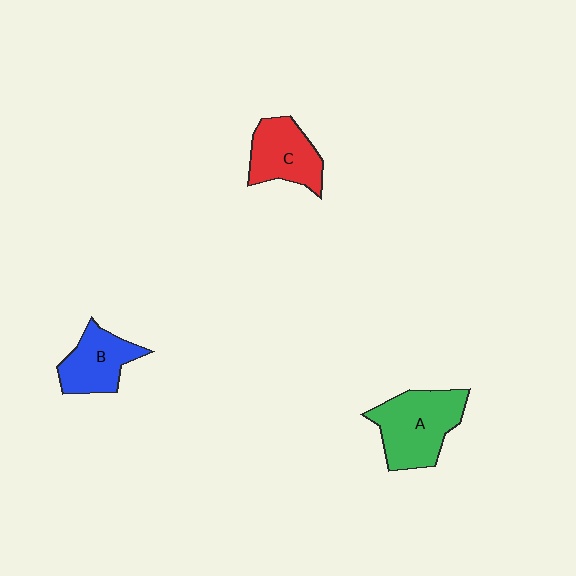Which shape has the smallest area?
Shape B (blue).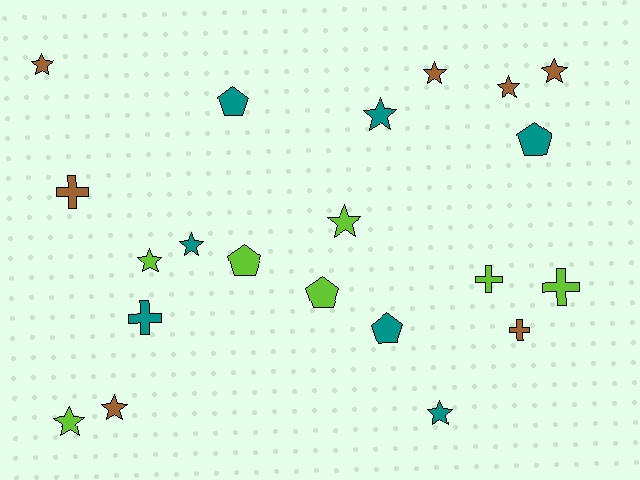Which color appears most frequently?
Brown, with 7 objects.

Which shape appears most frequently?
Star, with 11 objects.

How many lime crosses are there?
There are 2 lime crosses.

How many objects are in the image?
There are 21 objects.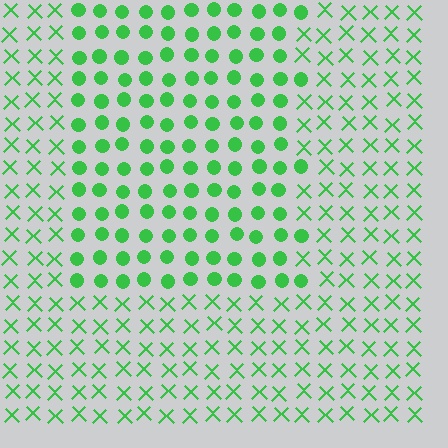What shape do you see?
I see a rectangle.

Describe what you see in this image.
The image is filled with small green elements arranged in a uniform grid. A rectangle-shaped region contains circles, while the surrounding area contains X marks. The boundary is defined purely by the change in element shape.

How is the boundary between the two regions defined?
The boundary is defined by a change in element shape: circles inside vs. X marks outside. All elements share the same color and spacing.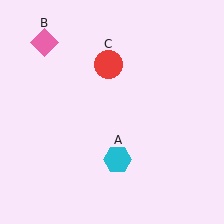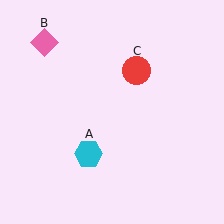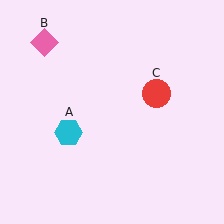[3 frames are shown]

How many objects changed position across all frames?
2 objects changed position: cyan hexagon (object A), red circle (object C).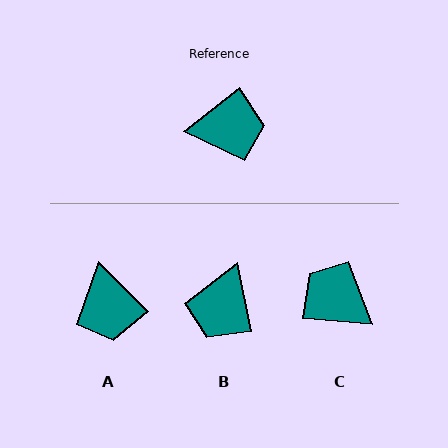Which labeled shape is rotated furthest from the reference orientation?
C, about 137 degrees away.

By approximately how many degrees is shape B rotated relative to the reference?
Approximately 117 degrees clockwise.